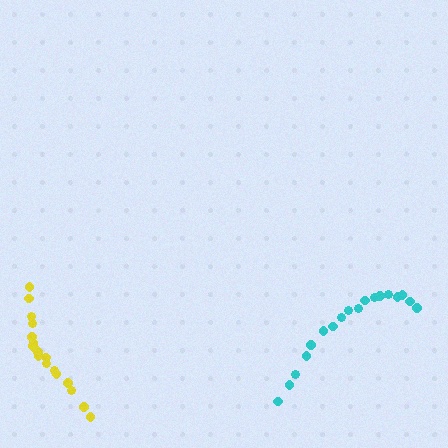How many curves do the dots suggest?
There are 2 distinct paths.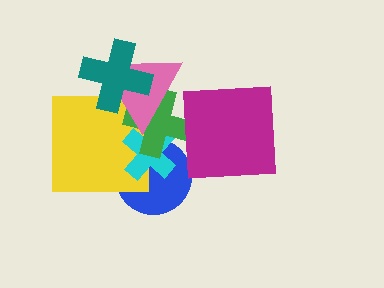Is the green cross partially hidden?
Yes, it is partially covered by another shape.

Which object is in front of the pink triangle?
The teal cross is in front of the pink triangle.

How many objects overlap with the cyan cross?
4 objects overlap with the cyan cross.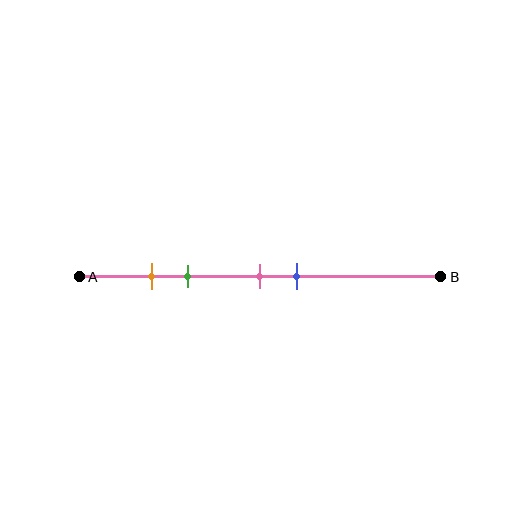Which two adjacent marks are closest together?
The orange and green marks are the closest adjacent pair.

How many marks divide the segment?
There are 4 marks dividing the segment.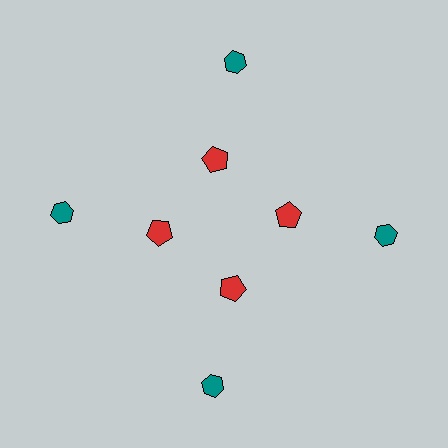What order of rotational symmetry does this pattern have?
This pattern has 4-fold rotational symmetry.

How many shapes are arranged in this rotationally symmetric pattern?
There are 8 shapes, arranged in 4 groups of 2.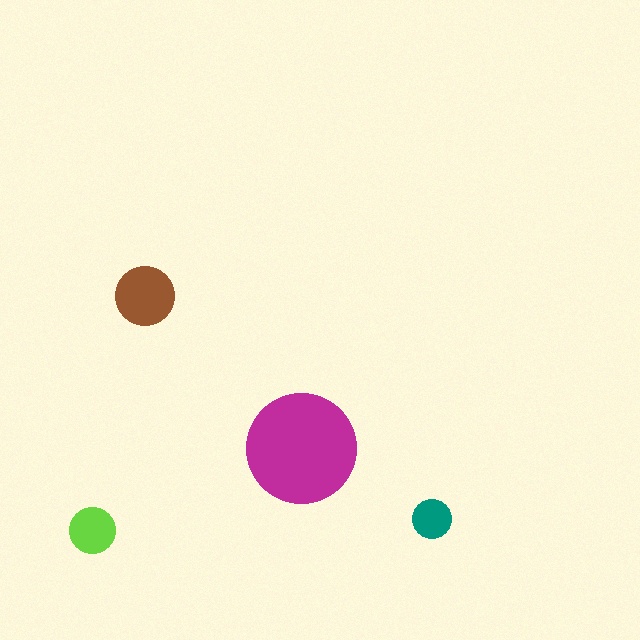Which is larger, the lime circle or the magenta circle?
The magenta one.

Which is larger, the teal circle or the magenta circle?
The magenta one.